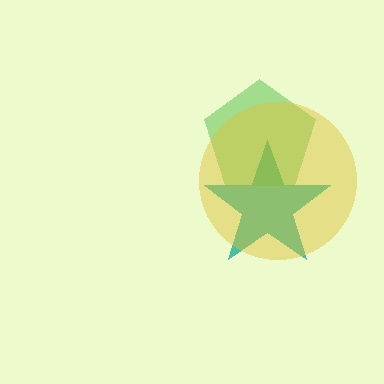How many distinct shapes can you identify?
There are 3 distinct shapes: a teal star, a green pentagon, a yellow circle.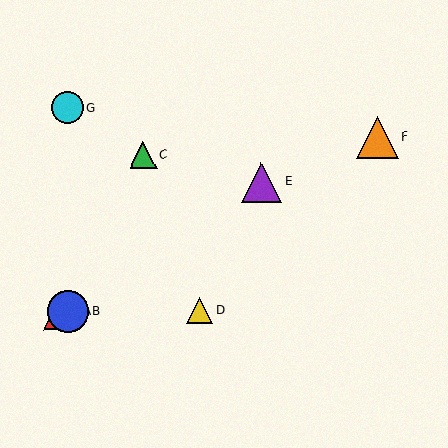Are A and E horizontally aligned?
No, A is at y≈312 and E is at y≈182.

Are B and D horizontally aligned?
Yes, both are at y≈312.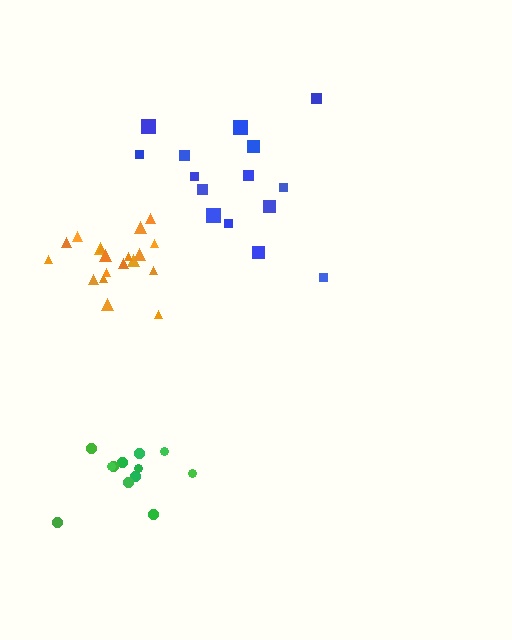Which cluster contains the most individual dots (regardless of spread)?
Orange (19).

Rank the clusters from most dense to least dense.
orange, green, blue.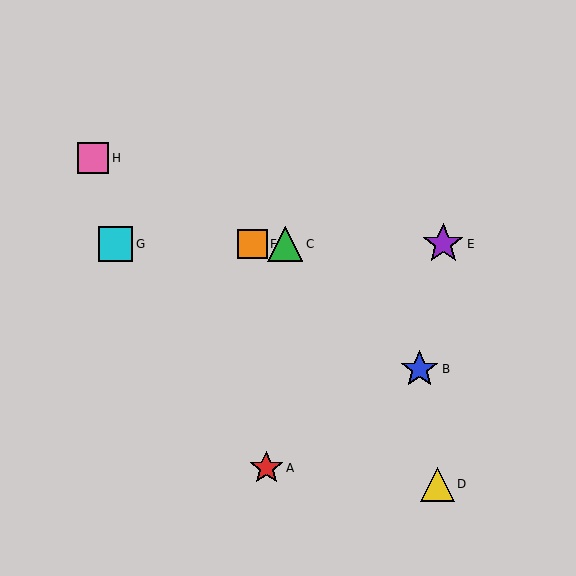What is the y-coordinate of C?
Object C is at y≈244.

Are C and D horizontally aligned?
No, C is at y≈244 and D is at y≈484.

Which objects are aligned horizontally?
Objects C, E, F, G are aligned horizontally.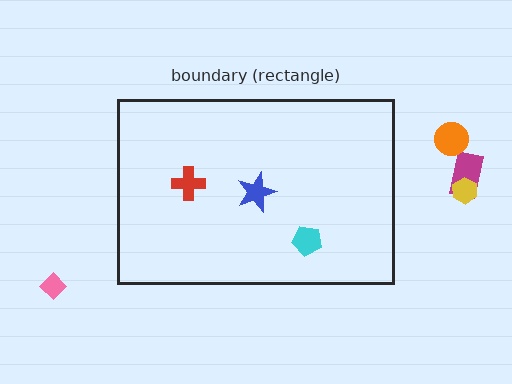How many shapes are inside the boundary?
3 inside, 4 outside.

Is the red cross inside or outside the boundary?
Inside.